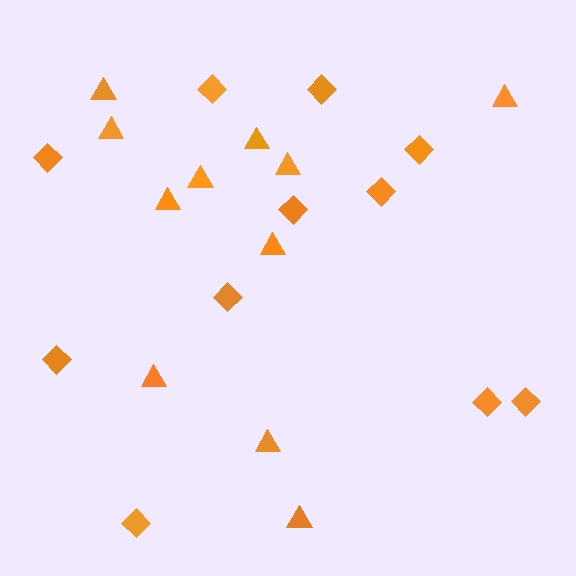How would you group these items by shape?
There are 2 groups: one group of diamonds (11) and one group of triangles (11).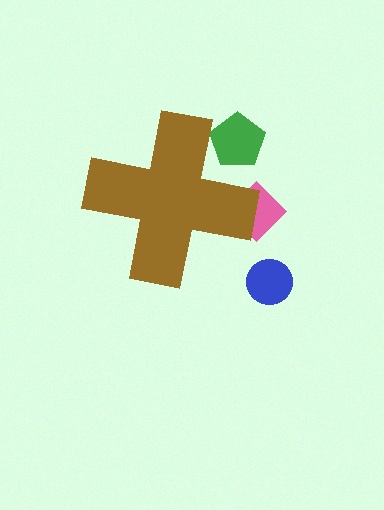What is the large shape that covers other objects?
A brown cross.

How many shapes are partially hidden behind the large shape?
2 shapes are partially hidden.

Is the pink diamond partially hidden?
Yes, the pink diamond is partially hidden behind the brown cross.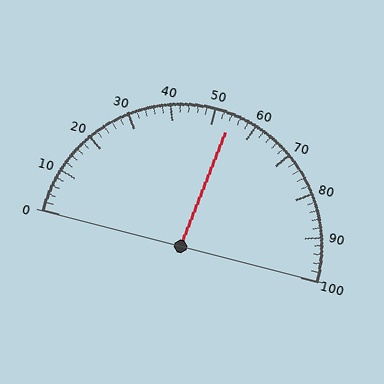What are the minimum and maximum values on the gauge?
The gauge ranges from 0 to 100.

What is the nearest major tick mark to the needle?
The nearest major tick mark is 50.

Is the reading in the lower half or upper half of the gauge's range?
The reading is in the upper half of the range (0 to 100).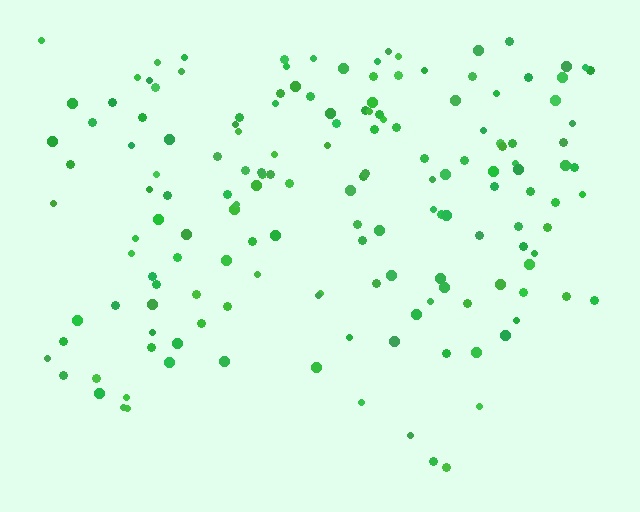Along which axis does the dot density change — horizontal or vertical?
Vertical.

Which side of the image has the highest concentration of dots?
The top.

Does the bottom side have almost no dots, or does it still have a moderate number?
Still a moderate number, just noticeably fewer than the top.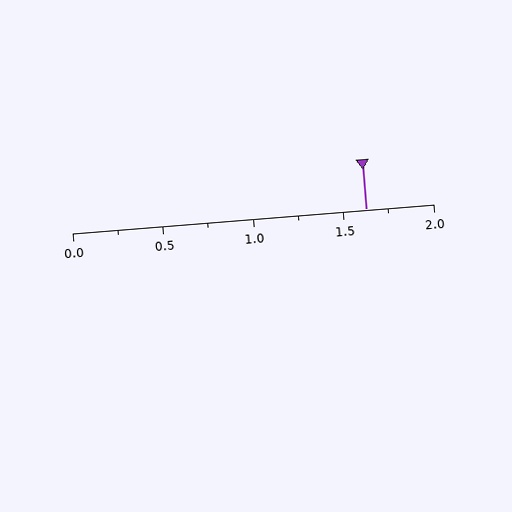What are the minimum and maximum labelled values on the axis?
The axis runs from 0.0 to 2.0.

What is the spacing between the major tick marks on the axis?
The major ticks are spaced 0.5 apart.